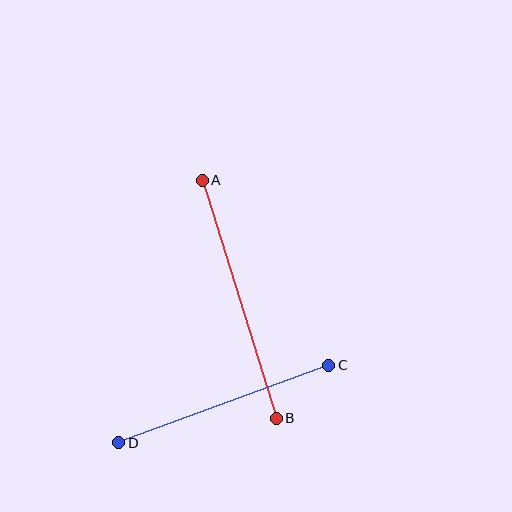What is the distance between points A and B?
The distance is approximately 249 pixels.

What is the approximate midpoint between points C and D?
The midpoint is at approximately (224, 404) pixels.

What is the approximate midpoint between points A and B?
The midpoint is at approximately (239, 299) pixels.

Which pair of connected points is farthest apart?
Points A and B are farthest apart.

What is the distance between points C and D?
The distance is approximately 224 pixels.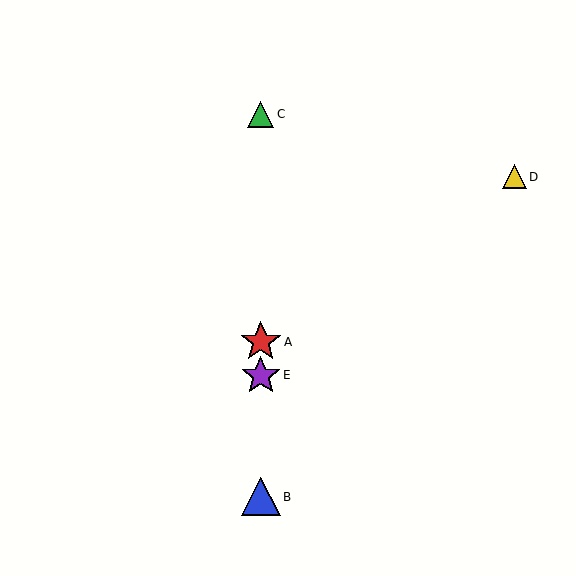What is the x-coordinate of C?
Object C is at x≈261.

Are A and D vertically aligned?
No, A is at x≈261 and D is at x≈514.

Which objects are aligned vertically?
Objects A, B, C, E are aligned vertically.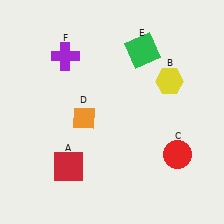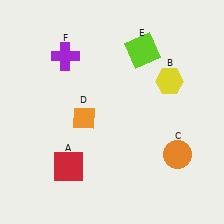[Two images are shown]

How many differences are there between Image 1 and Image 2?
There are 2 differences between the two images.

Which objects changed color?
C changed from red to orange. E changed from green to lime.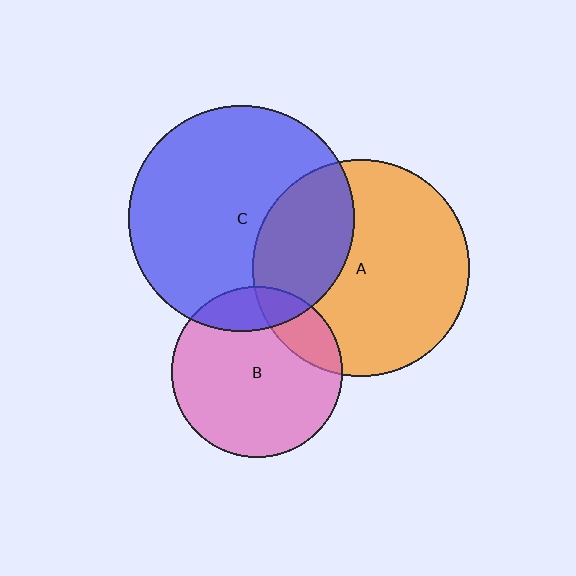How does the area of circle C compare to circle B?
Approximately 1.7 times.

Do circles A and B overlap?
Yes.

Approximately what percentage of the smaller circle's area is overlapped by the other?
Approximately 15%.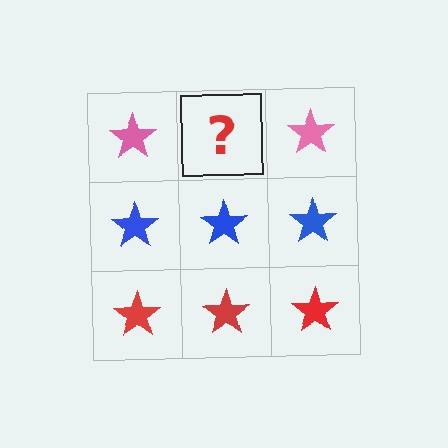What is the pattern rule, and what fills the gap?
The rule is that each row has a consistent color. The gap should be filled with a pink star.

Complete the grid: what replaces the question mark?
The question mark should be replaced with a pink star.